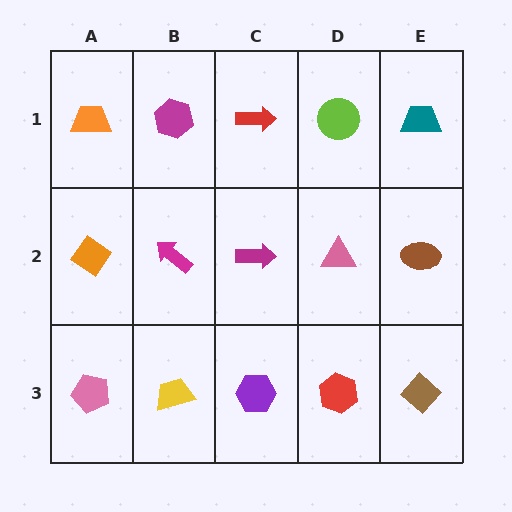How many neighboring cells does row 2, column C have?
4.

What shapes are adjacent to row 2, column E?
A teal trapezoid (row 1, column E), a brown diamond (row 3, column E), a pink triangle (row 2, column D).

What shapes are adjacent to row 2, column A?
An orange trapezoid (row 1, column A), a pink pentagon (row 3, column A), a magenta arrow (row 2, column B).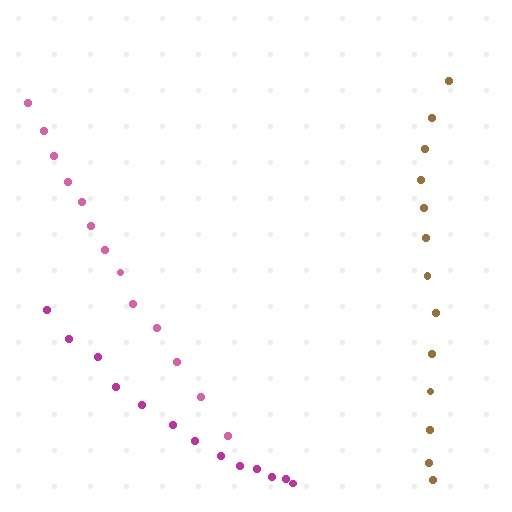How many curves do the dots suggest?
There are 3 distinct paths.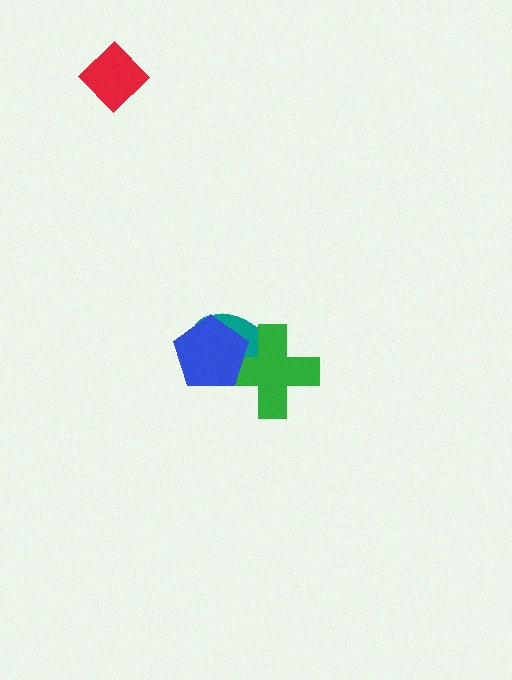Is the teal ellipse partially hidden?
Yes, it is partially covered by another shape.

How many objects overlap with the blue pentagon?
2 objects overlap with the blue pentagon.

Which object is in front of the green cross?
The blue pentagon is in front of the green cross.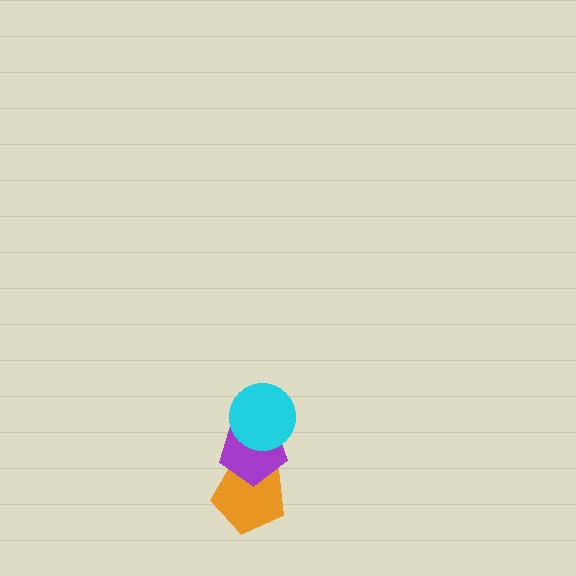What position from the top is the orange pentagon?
The orange pentagon is 3rd from the top.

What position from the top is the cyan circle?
The cyan circle is 1st from the top.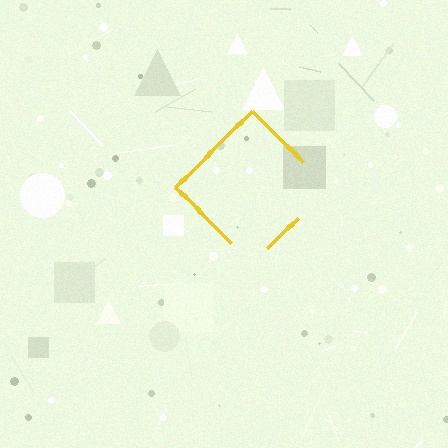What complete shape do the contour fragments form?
The contour fragments form a diamond.